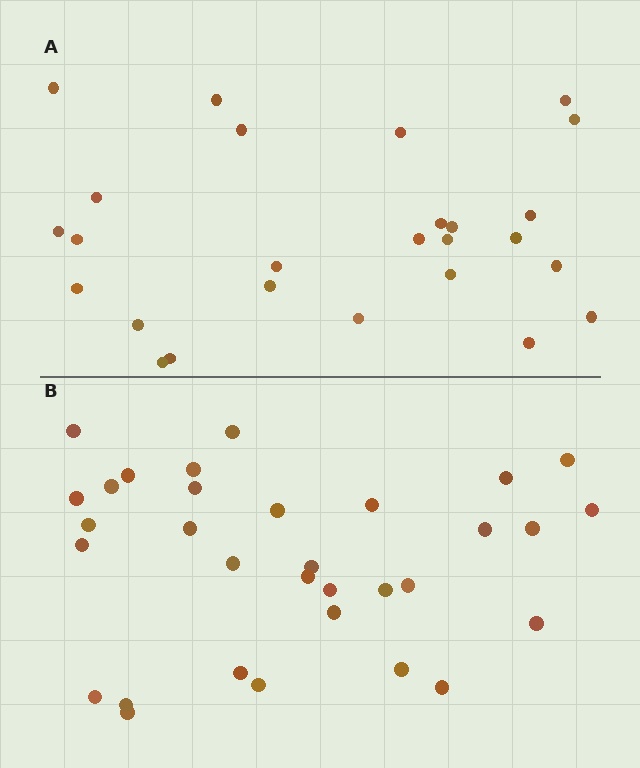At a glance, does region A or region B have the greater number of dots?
Region B (the bottom region) has more dots.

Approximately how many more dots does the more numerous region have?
Region B has about 6 more dots than region A.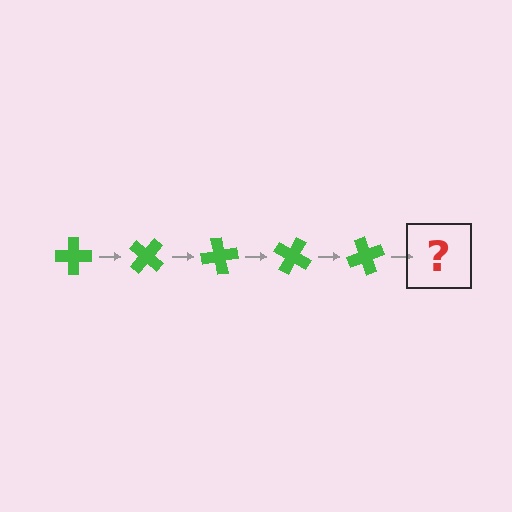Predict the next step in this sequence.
The next step is a green cross rotated 200 degrees.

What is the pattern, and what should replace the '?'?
The pattern is that the cross rotates 40 degrees each step. The '?' should be a green cross rotated 200 degrees.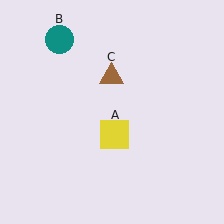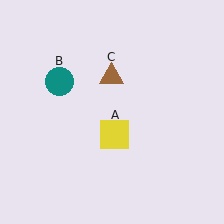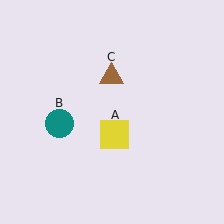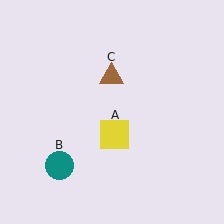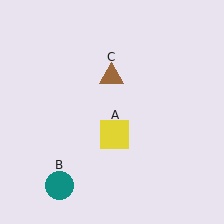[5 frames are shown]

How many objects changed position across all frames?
1 object changed position: teal circle (object B).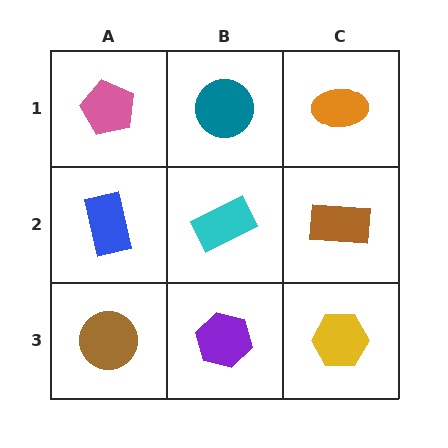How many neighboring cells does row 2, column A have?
3.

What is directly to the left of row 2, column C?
A cyan rectangle.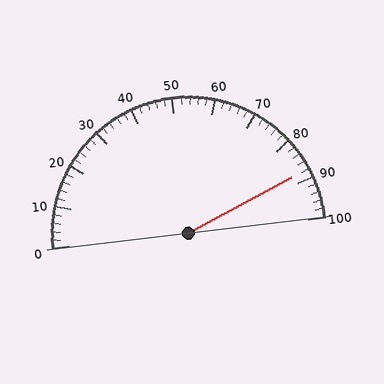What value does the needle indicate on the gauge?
The needle indicates approximately 88.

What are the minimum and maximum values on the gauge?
The gauge ranges from 0 to 100.